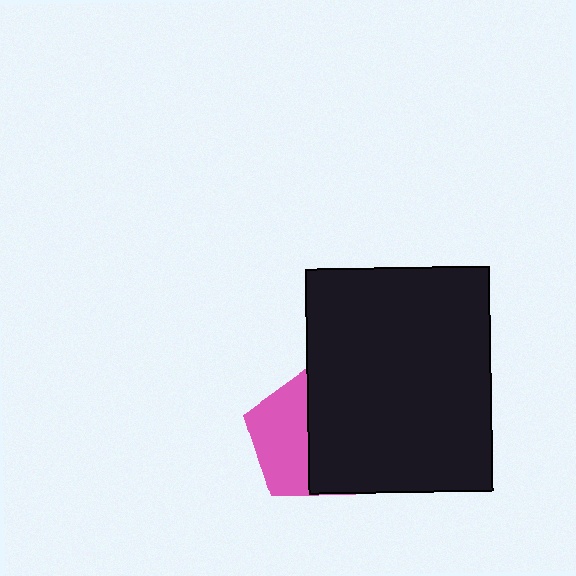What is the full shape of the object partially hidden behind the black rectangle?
The partially hidden object is a pink pentagon.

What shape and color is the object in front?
The object in front is a black rectangle.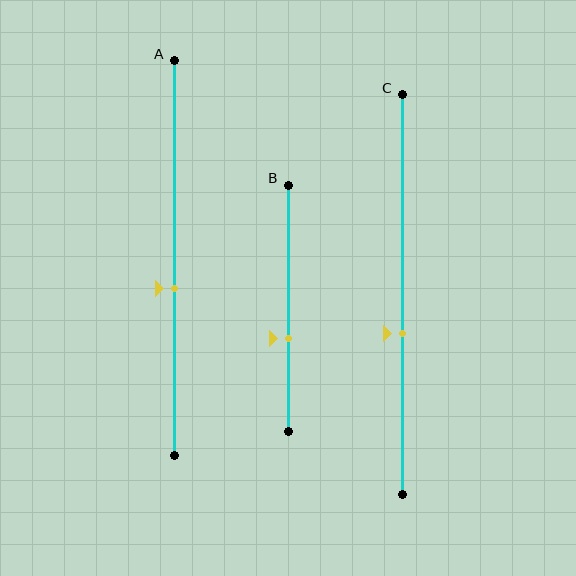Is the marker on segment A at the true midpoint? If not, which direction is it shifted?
No, the marker on segment A is shifted downward by about 8% of the segment length.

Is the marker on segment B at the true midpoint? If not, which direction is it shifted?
No, the marker on segment B is shifted downward by about 12% of the segment length.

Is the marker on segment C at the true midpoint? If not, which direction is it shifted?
No, the marker on segment C is shifted downward by about 10% of the segment length.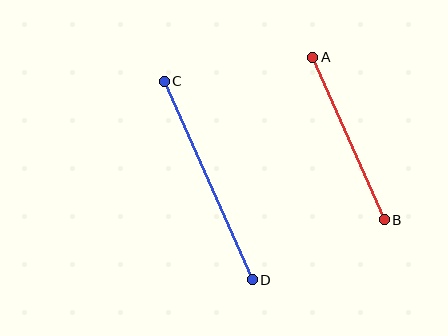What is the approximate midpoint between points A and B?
The midpoint is at approximately (349, 139) pixels.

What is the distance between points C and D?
The distance is approximately 217 pixels.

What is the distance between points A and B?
The distance is approximately 178 pixels.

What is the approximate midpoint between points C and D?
The midpoint is at approximately (208, 181) pixels.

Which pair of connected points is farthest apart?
Points C and D are farthest apart.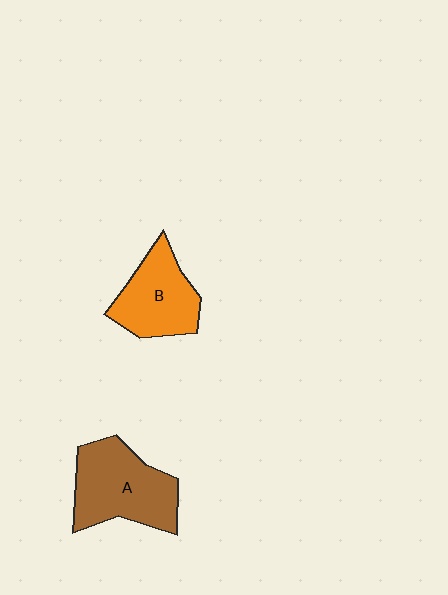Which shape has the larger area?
Shape A (brown).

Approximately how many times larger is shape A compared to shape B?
Approximately 1.3 times.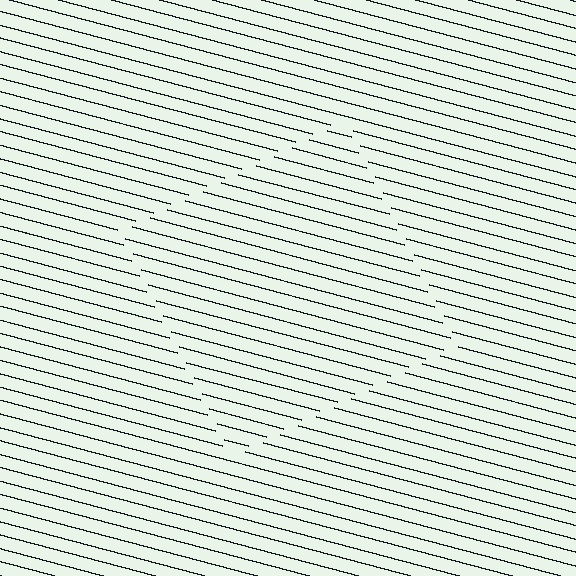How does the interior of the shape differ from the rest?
The interior of the shape contains the same grating, shifted by half a period — the contour is defined by the phase discontinuity where line-ends from the inner and outer gratings abut.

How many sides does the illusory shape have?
4 sides — the line-ends trace a square.